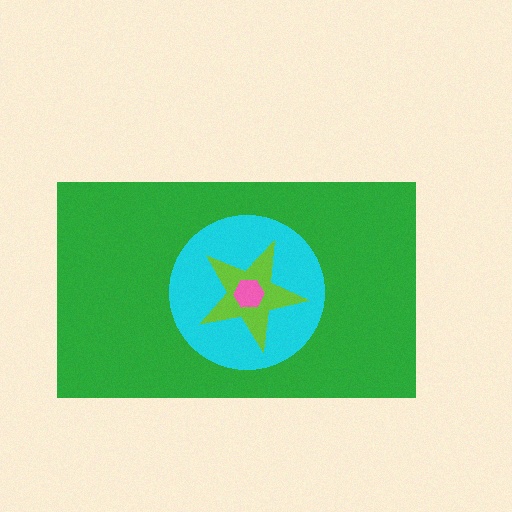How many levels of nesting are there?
4.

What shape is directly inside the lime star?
The pink hexagon.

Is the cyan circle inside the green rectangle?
Yes.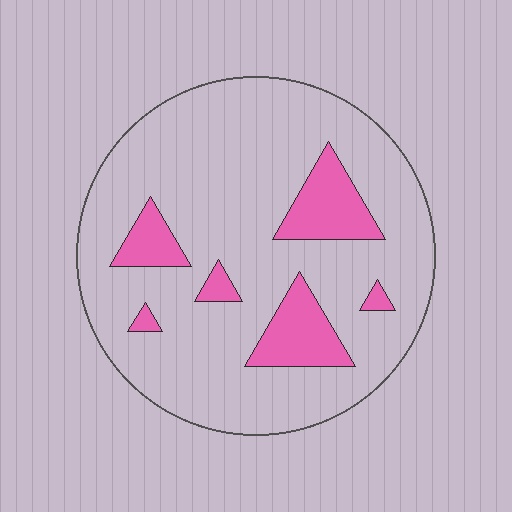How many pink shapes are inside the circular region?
6.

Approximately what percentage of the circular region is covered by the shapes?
Approximately 15%.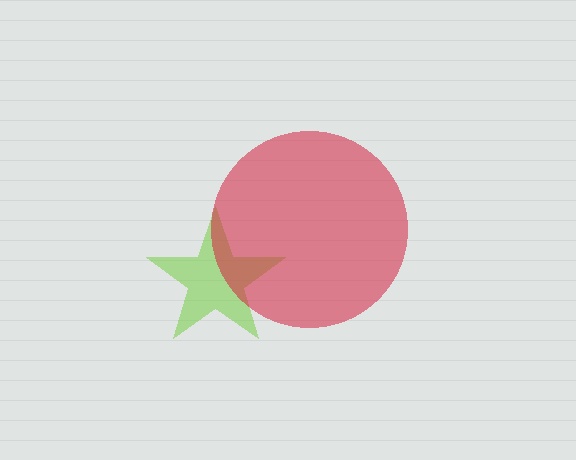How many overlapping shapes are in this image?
There are 2 overlapping shapes in the image.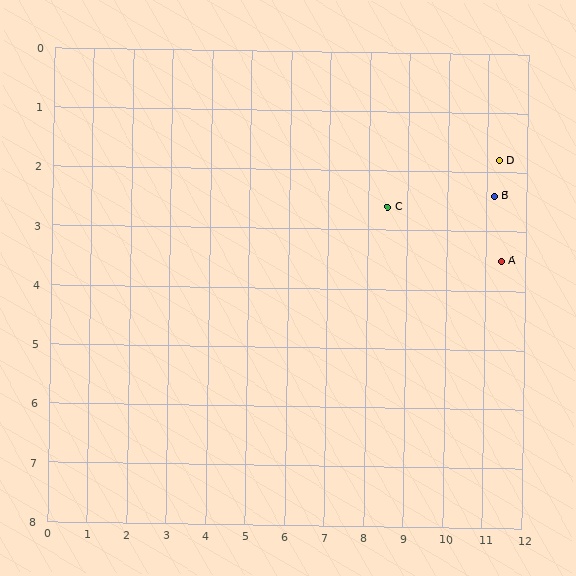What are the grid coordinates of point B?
Point B is at approximately (11.2, 2.4).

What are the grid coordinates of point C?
Point C is at approximately (8.5, 2.6).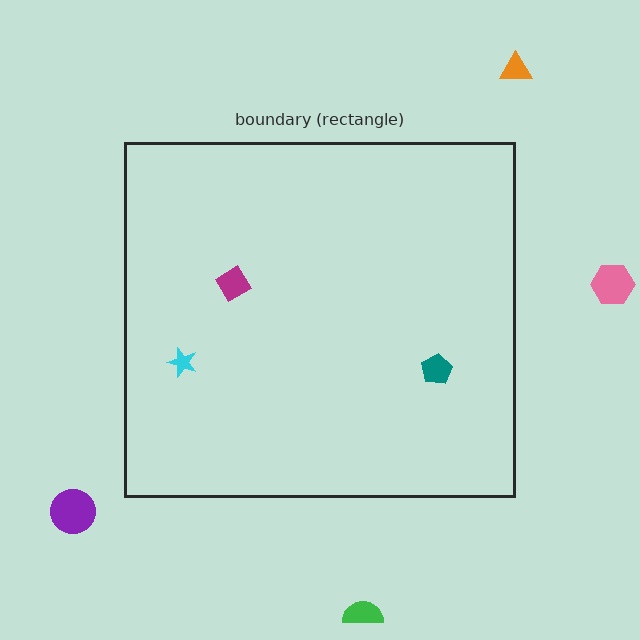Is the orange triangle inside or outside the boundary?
Outside.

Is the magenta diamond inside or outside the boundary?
Inside.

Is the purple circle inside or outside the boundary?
Outside.